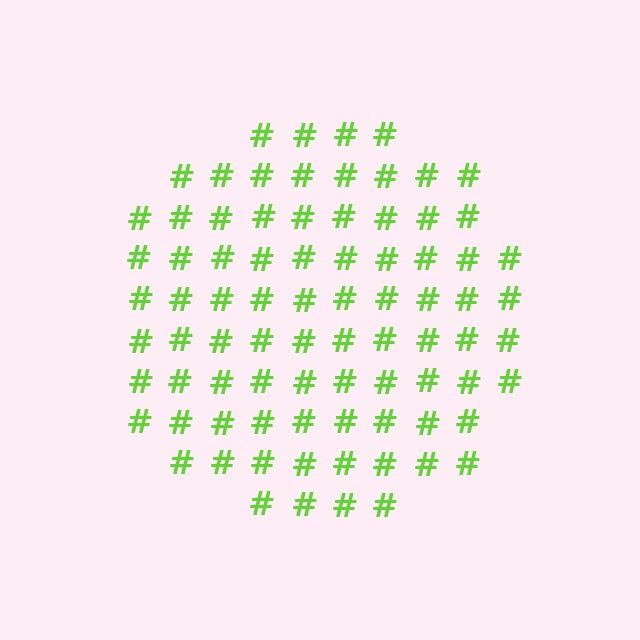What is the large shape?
The large shape is a circle.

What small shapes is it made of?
It is made of small hash symbols.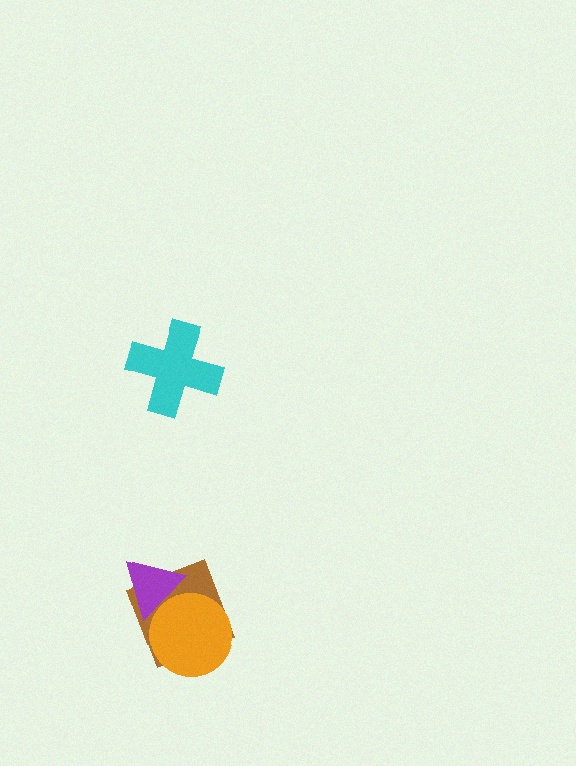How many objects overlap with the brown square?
2 objects overlap with the brown square.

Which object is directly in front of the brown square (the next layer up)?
The orange circle is directly in front of the brown square.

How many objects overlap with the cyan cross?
0 objects overlap with the cyan cross.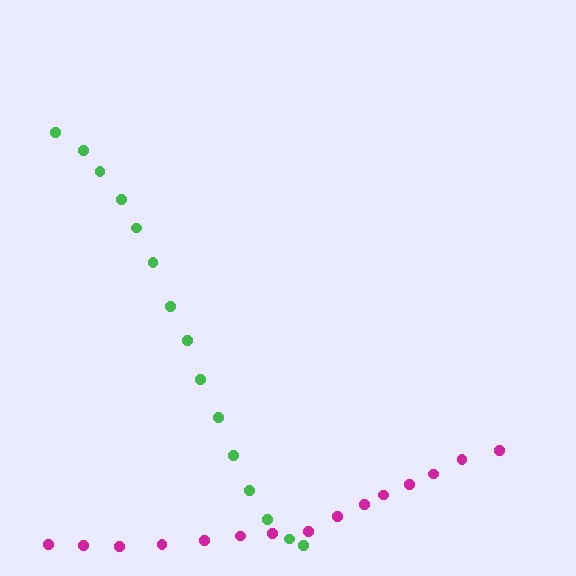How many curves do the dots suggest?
There are 2 distinct paths.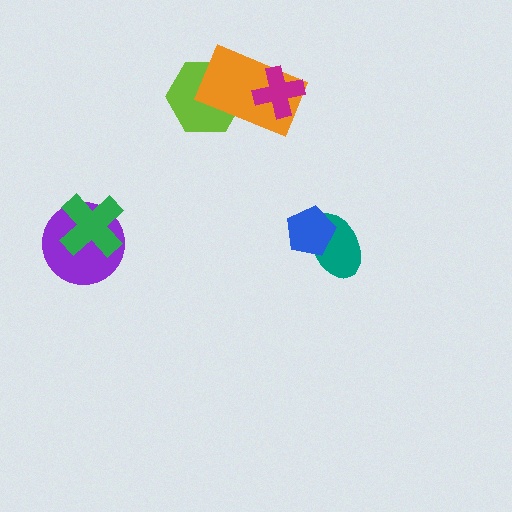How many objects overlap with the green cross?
1 object overlaps with the green cross.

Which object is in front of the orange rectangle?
The magenta cross is in front of the orange rectangle.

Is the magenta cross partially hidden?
No, no other shape covers it.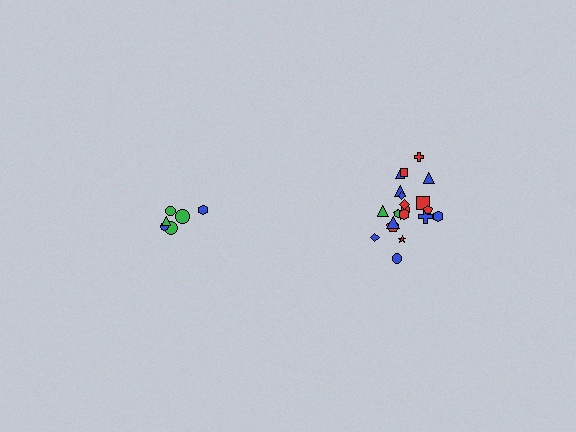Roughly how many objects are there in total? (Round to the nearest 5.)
Roughly 30 objects in total.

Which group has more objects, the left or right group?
The right group.